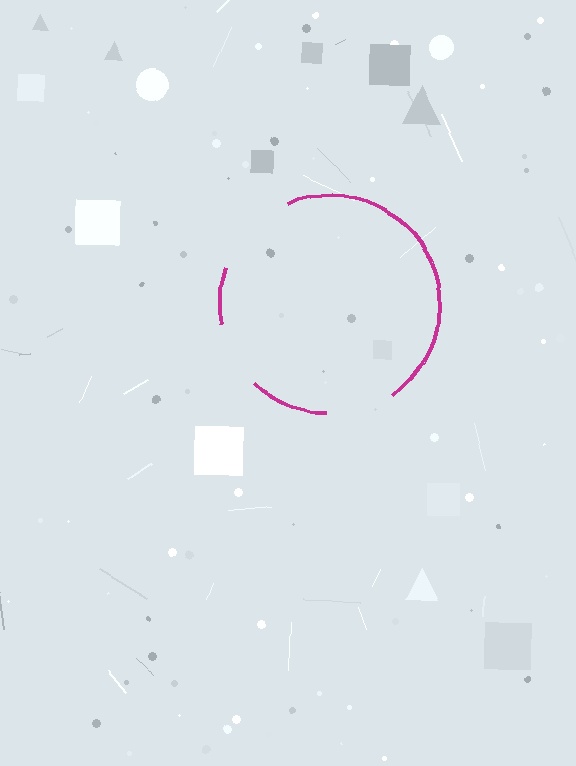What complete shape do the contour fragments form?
The contour fragments form a circle.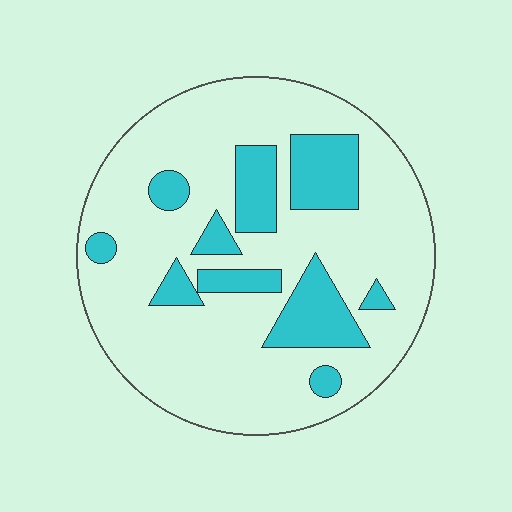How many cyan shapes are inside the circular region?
10.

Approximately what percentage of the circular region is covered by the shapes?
Approximately 20%.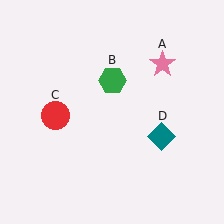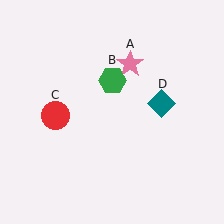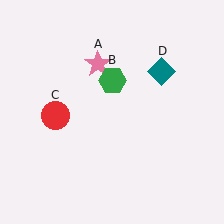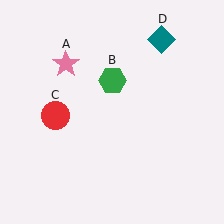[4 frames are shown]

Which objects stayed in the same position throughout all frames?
Green hexagon (object B) and red circle (object C) remained stationary.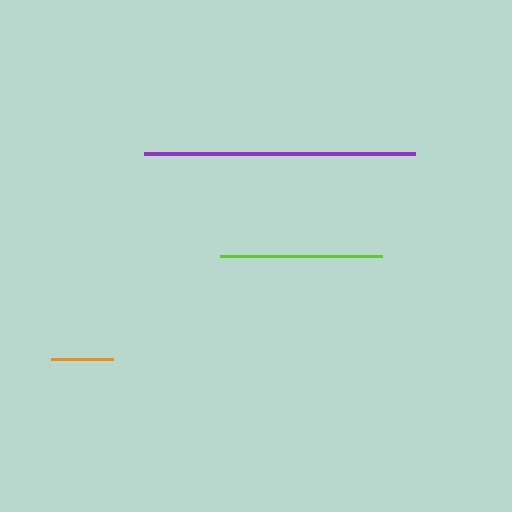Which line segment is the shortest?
The orange line is the shortest at approximately 61 pixels.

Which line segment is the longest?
The purple line is the longest at approximately 270 pixels.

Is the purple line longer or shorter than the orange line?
The purple line is longer than the orange line.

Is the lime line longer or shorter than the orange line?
The lime line is longer than the orange line.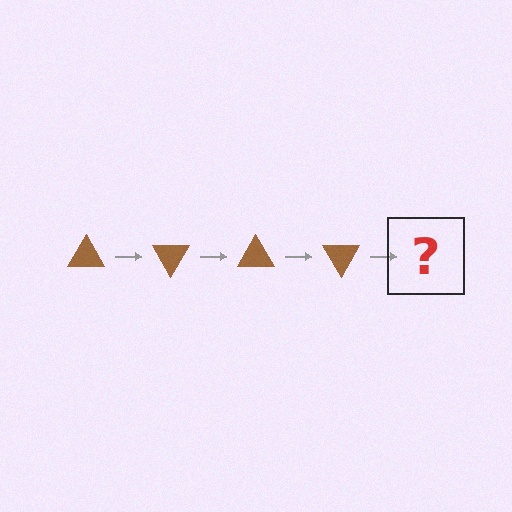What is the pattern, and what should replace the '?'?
The pattern is that the triangle rotates 60 degrees each step. The '?' should be a brown triangle rotated 240 degrees.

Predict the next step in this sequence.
The next step is a brown triangle rotated 240 degrees.